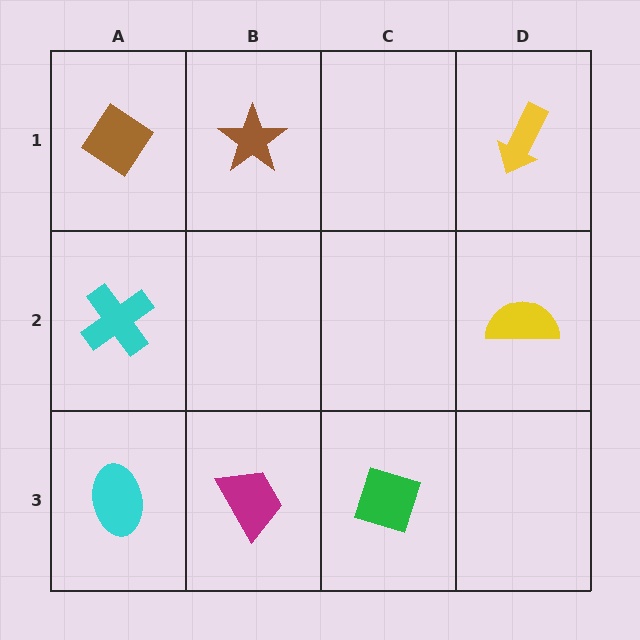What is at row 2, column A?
A cyan cross.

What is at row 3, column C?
A green diamond.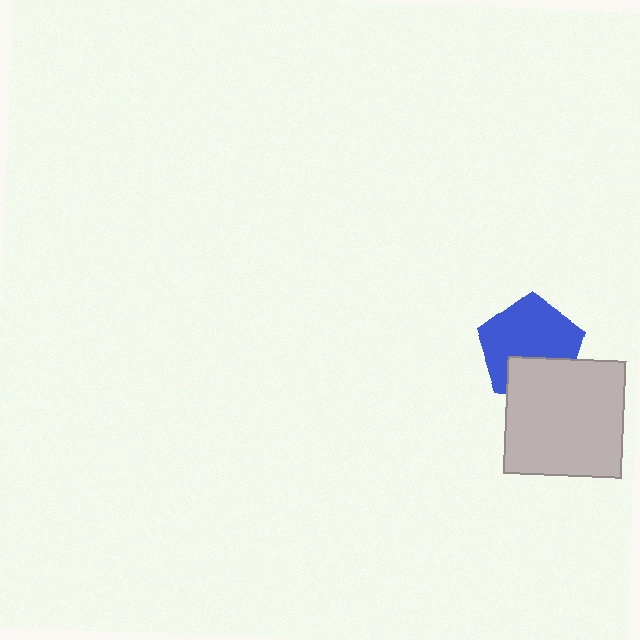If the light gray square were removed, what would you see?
You would see the complete blue pentagon.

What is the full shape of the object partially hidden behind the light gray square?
The partially hidden object is a blue pentagon.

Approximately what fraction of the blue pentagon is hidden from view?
Roughly 30% of the blue pentagon is hidden behind the light gray square.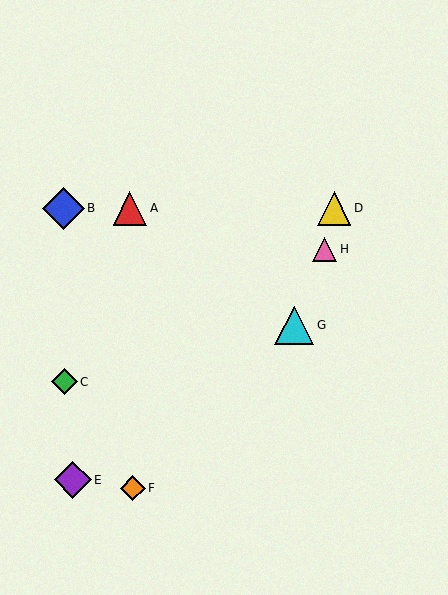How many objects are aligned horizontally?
3 objects (A, B, D) are aligned horizontally.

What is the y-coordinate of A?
Object A is at y≈208.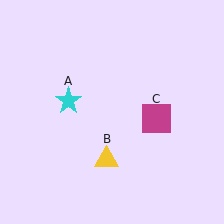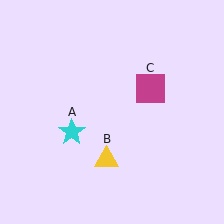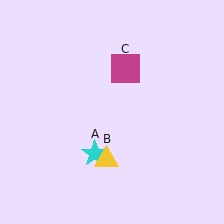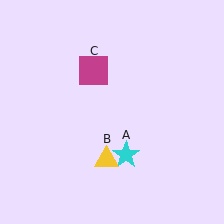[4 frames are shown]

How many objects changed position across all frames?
2 objects changed position: cyan star (object A), magenta square (object C).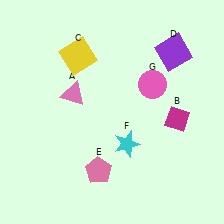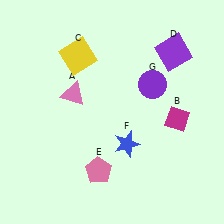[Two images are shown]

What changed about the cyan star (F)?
In Image 1, F is cyan. In Image 2, it changed to blue.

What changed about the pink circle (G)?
In Image 1, G is pink. In Image 2, it changed to purple.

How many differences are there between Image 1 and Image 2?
There are 2 differences between the two images.